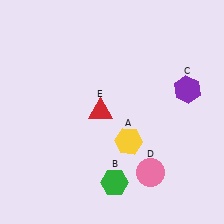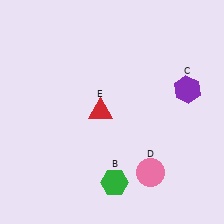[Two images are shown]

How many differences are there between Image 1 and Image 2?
There is 1 difference between the two images.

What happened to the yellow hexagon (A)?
The yellow hexagon (A) was removed in Image 2. It was in the bottom-right area of Image 1.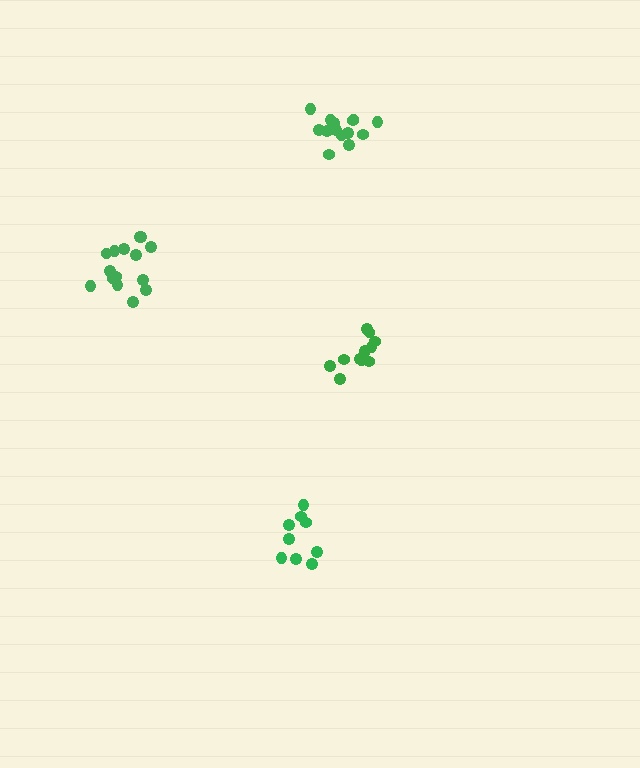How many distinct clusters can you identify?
There are 4 distinct clusters.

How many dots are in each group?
Group 1: 14 dots, Group 2: 9 dots, Group 3: 11 dots, Group 4: 15 dots (49 total).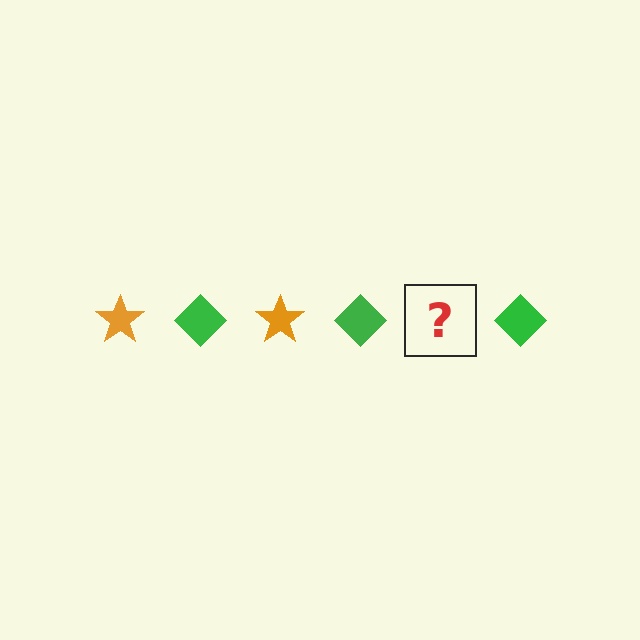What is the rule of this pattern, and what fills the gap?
The rule is that the pattern alternates between orange star and green diamond. The gap should be filled with an orange star.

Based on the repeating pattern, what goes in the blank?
The blank should be an orange star.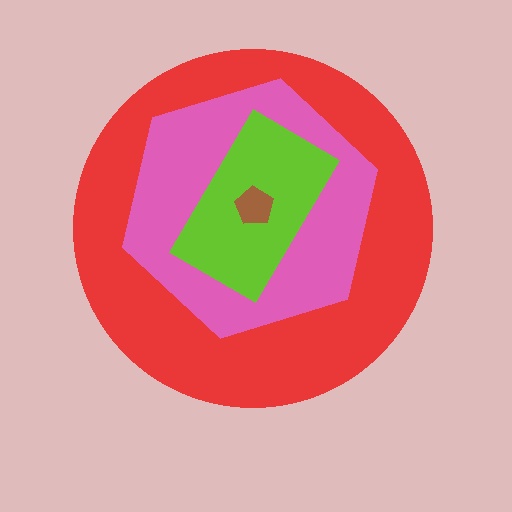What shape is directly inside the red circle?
The pink hexagon.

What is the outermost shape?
The red circle.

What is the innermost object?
The brown pentagon.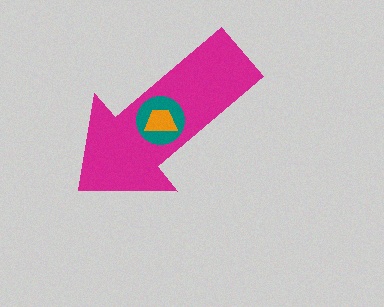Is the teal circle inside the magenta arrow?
Yes.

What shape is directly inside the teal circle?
The orange trapezoid.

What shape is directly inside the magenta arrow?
The teal circle.